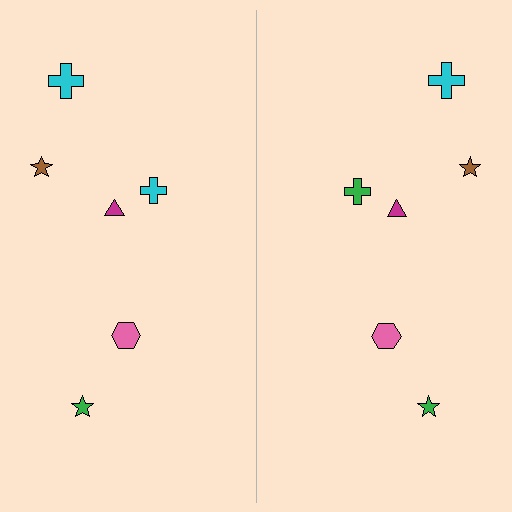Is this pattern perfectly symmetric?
No, the pattern is not perfectly symmetric. The green cross on the right side breaks the symmetry — its mirror counterpart is cyan.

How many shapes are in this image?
There are 12 shapes in this image.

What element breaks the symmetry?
The green cross on the right side breaks the symmetry — its mirror counterpart is cyan.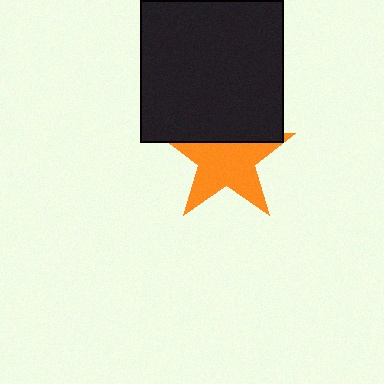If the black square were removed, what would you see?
You would see the complete orange star.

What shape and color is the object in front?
The object in front is a black square.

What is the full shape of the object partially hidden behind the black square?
The partially hidden object is an orange star.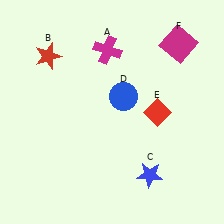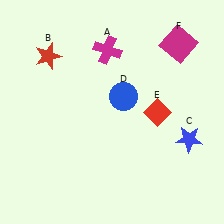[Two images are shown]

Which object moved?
The blue star (C) moved right.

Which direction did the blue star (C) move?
The blue star (C) moved right.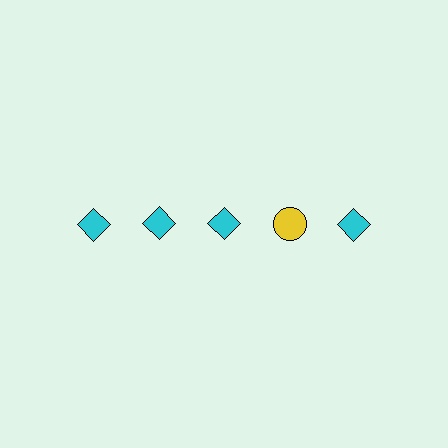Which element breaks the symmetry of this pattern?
The yellow circle in the top row, second from right column breaks the symmetry. All other shapes are cyan diamonds.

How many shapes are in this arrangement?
There are 5 shapes arranged in a grid pattern.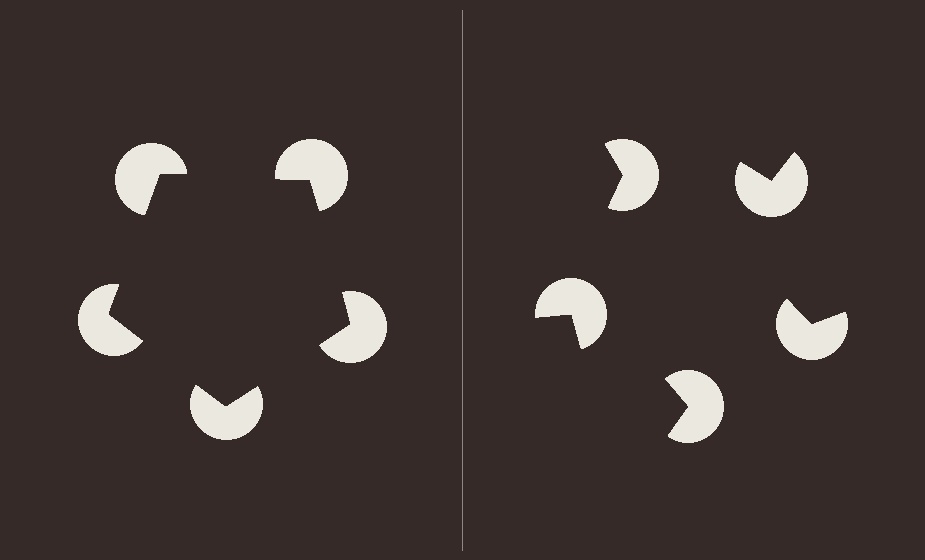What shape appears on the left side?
An illusory pentagon.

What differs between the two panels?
The pac-man discs are positioned identically on both sides; only the wedge orientations differ. On the left they align to a pentagon; on the right they are misaligned.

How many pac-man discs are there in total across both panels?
10 — 5 on each side.